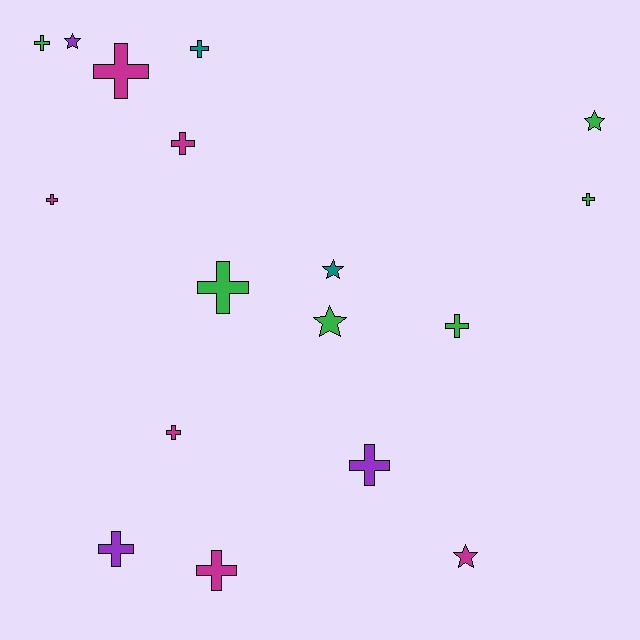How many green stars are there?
There are 2 green stars.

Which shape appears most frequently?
Cross, with 12 objects.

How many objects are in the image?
There are 17 objects.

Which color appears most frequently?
Magenta, with 6 objects.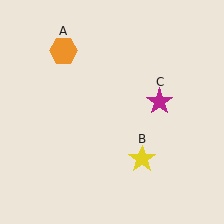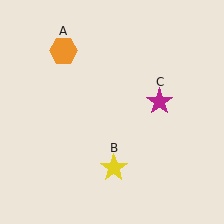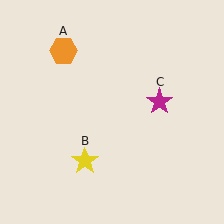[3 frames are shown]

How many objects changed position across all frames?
1 object changed position: yellow star (object B).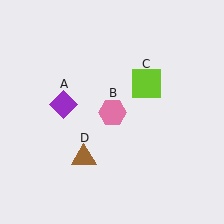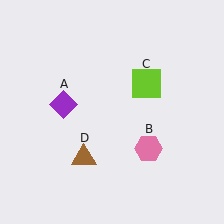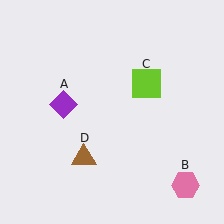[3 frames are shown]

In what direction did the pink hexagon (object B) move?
The pink hexagon (object B) moved down and to the right.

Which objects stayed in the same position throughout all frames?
Purple diamond (object A) and lime square (object C) and brown triangle (object D) remained stationary.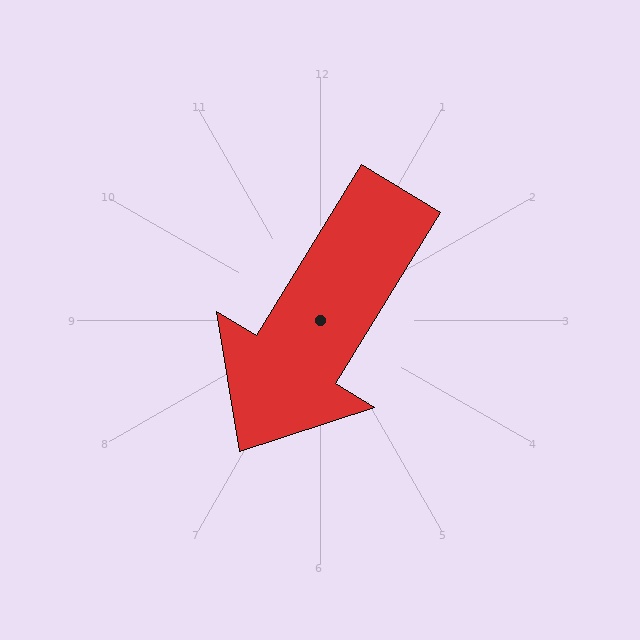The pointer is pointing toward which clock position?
Roughly 7 o'clock.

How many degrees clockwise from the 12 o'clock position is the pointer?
Approximately 212 degrees.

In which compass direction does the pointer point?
Southwest.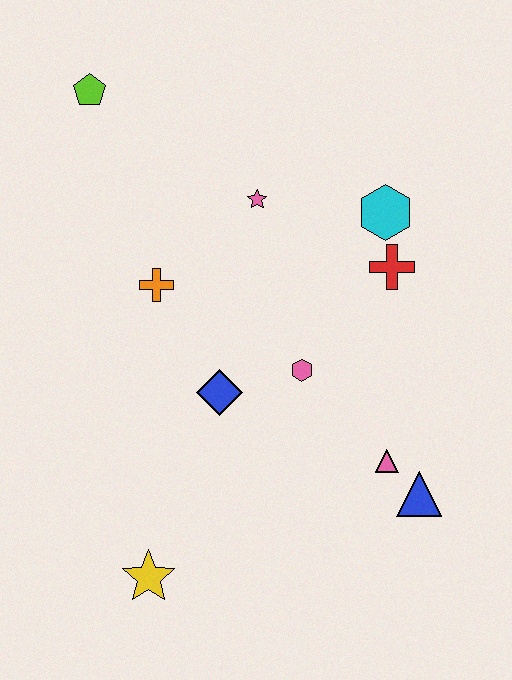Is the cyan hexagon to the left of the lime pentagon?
No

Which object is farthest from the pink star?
The yellow star is farthest from the pink star.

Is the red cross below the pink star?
Yes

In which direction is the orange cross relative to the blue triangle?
The orange cross is to the left of the blue triangle.